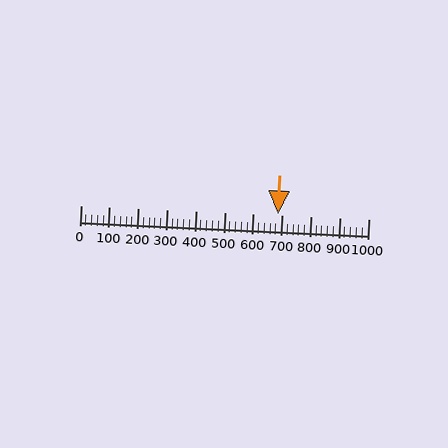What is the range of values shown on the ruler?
The ruler shows values from 0 to 1000.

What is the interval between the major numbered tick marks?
The major tick marks are spaced 100 units apart.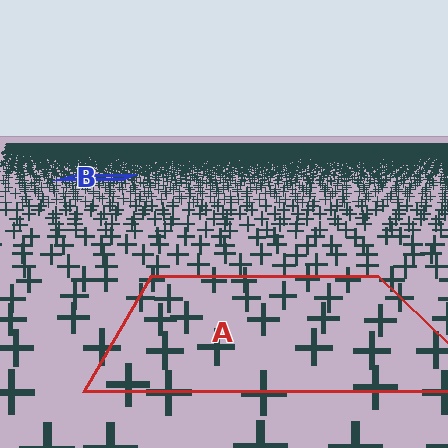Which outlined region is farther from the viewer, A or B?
Region B is farther from the viewer — the texture elements inside it appear smaller and more densely packed.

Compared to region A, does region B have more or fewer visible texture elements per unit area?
Region B has more texture elements per unit area — they are packed more densely because it is farther away.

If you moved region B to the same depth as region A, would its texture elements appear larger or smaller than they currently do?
They would appear larger. At a closer depth, the same texture elements are projected at a bigger on-screen size.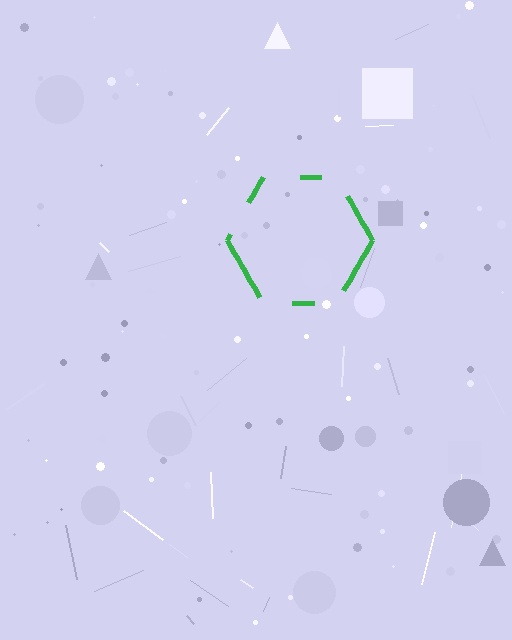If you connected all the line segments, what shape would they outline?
They would outline a hexagon.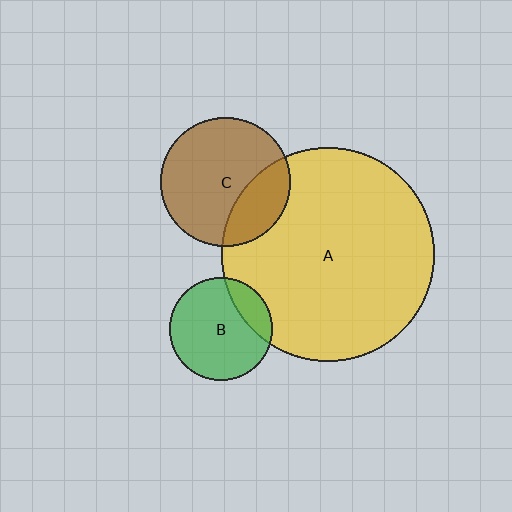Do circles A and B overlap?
Yes.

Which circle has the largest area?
Circle A (yellow).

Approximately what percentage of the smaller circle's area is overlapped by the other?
Approximately 20%.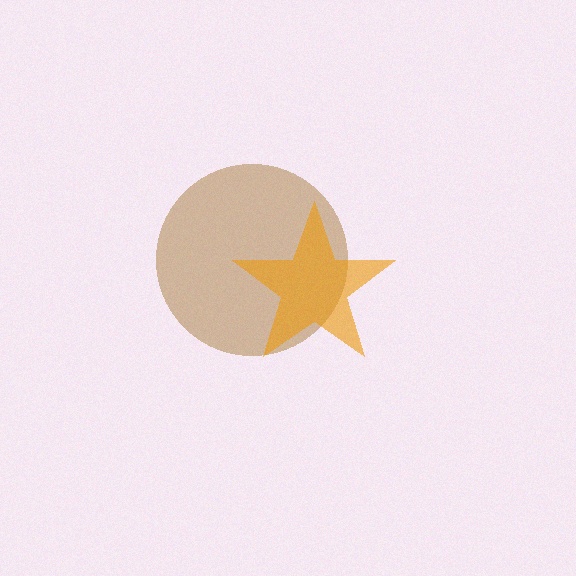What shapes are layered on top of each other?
The layered shapes are: a brown circle, an orange star.